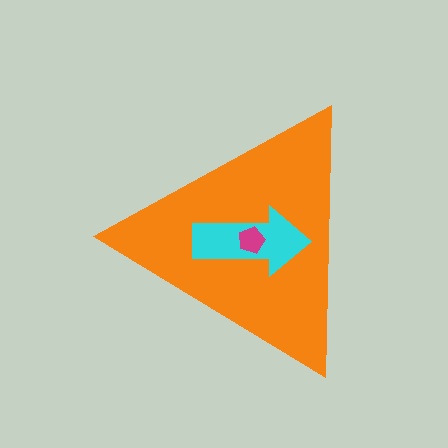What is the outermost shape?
The orange triangle.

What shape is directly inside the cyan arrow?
The magenta pentagon.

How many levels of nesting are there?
3.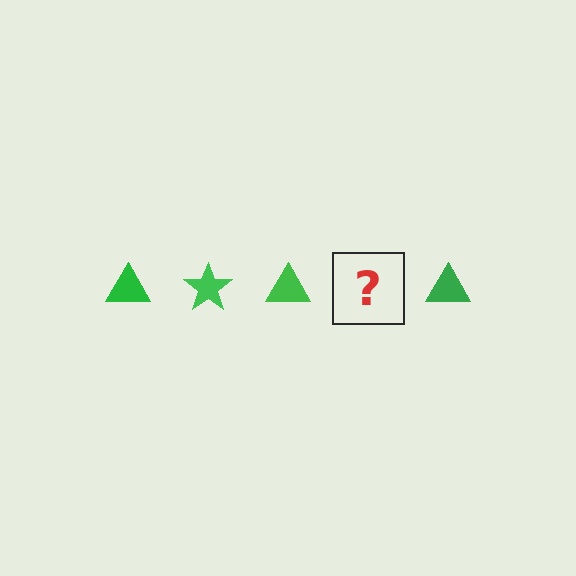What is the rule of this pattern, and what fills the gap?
The rule is that the pattern cycles through triangle, star shapes in green. The gap should be filled with a green star.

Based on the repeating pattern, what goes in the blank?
The blank should be a green star.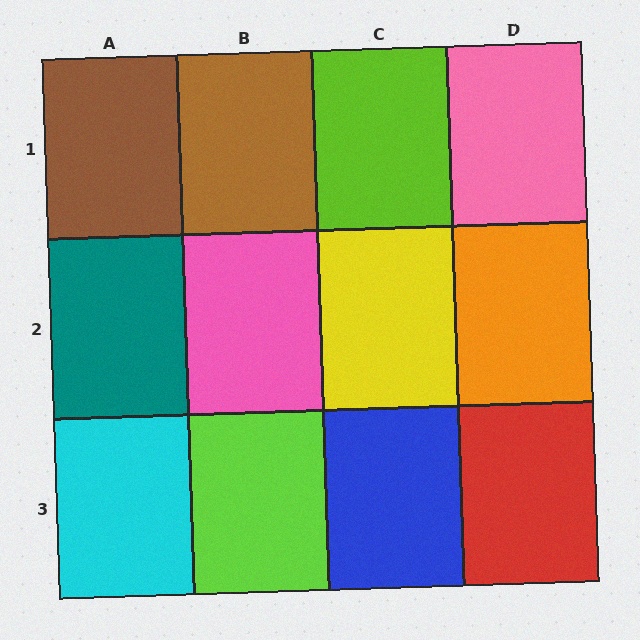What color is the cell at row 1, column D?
Pink.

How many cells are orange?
1 cell is orange.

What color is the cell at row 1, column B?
Brown.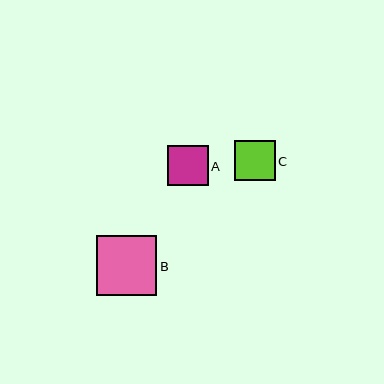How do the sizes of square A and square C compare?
Square A and square C are approximately the same size.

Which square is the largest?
Square B is the largest with a size of approximately 61 pixels.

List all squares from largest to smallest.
From largest to smallest: B, A, C.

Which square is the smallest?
Square C is the smallest with a size of approximately 40 pixels.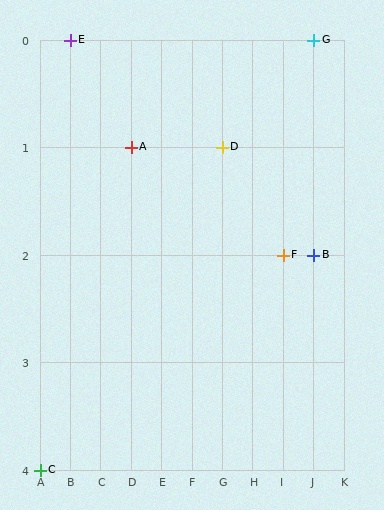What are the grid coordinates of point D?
Point D is at grid coordinates (G, 1).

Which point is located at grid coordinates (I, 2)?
Point F is at (I, 2).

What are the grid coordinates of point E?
Point E is at grid coordinates (B, 0).